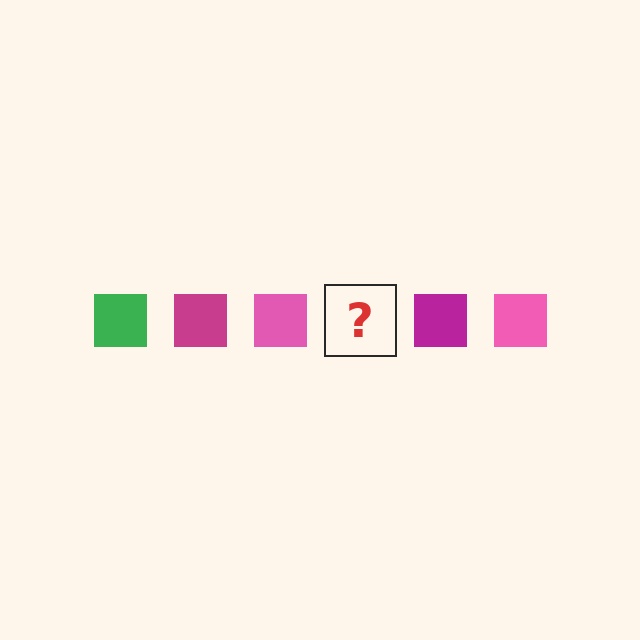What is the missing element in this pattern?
The missing element is a green square.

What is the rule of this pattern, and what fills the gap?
The rule is that the pattern cycles through green, magenta, pink squares. The gap should be filled with a green square.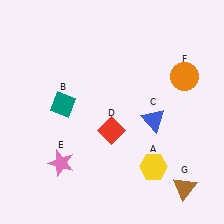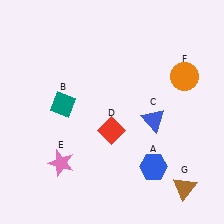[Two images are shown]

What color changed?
The hexagon (A) changed from yellow in Image 1 to blue in Image 2.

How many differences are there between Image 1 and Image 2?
There is 1 difference between the two images.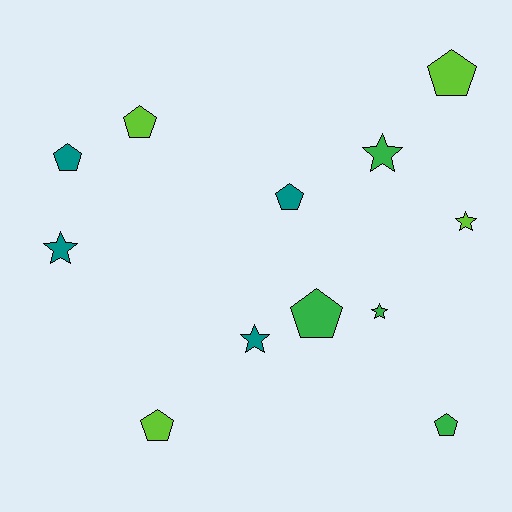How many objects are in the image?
There are 12 objects.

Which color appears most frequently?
Lime, with 4 objects.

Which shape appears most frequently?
Pentagon, with 7 objects.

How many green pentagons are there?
There are 2 green pentagons.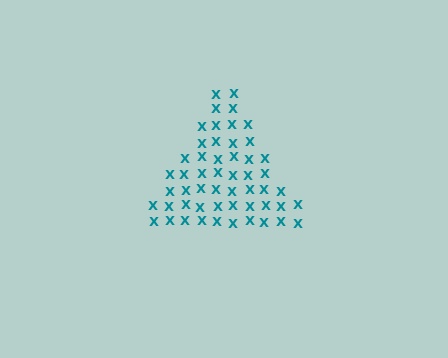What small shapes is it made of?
It is made of small letter X's.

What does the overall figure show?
The overall figure shows a triangle.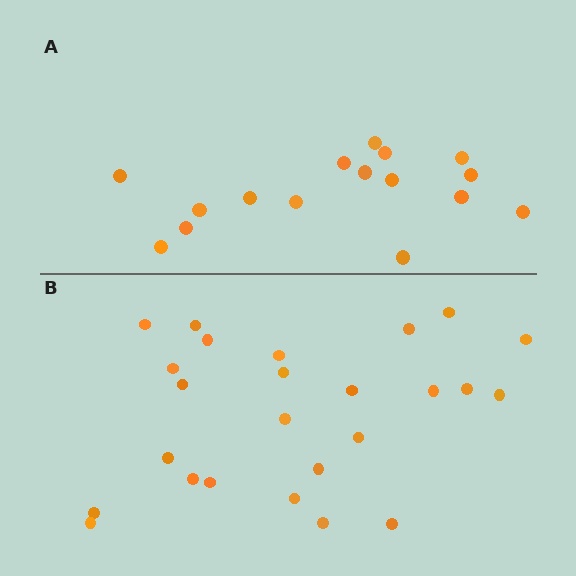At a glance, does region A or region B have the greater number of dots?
Region B (the bottom region) has more dots.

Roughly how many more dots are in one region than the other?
Region B has roughly 8 or so more dots than region A.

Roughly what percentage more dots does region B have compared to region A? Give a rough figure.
About 55% more.